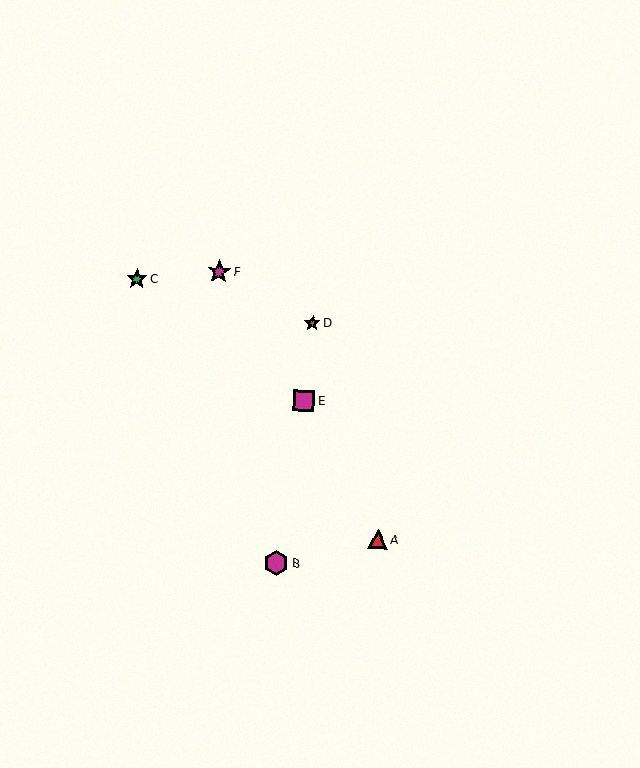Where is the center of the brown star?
The center of the brown star is at (313, 323).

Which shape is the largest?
The magenta hexagon (labeled B) is the largest.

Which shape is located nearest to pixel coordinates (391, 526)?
The red triangle (labeled A) at (378, 539) is nearest to that location.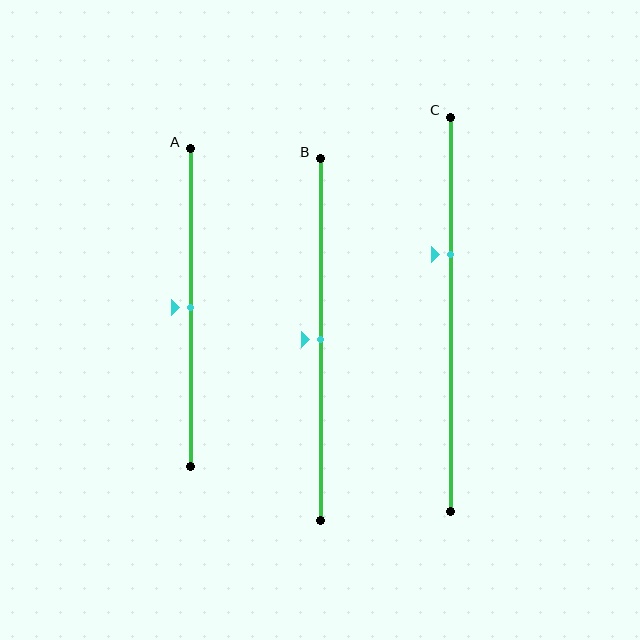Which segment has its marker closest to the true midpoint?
Segment A has its marker closest to the true midpoint.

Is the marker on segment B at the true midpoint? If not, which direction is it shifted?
Yes, the marker on segment B is at the true midpoint.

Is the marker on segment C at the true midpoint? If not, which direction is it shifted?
No, the marker on segment C is shifted upward by about 15% of the segment length.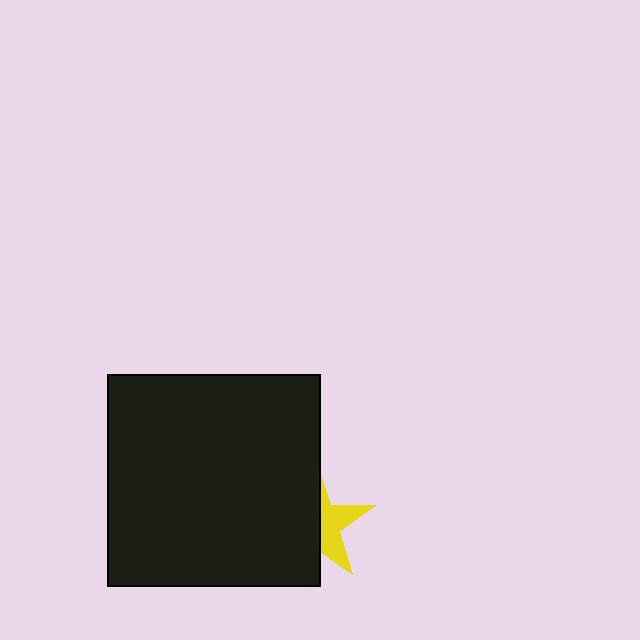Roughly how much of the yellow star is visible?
A small part of it is visible (roughly 40%).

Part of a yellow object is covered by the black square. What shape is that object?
It is a star.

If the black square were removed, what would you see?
You would see the complete yellow star.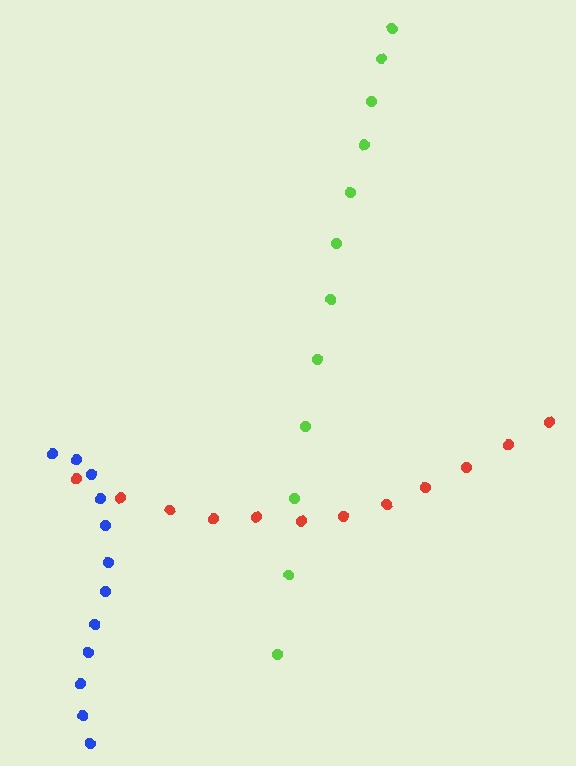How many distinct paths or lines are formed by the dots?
There are 3 distinct paths.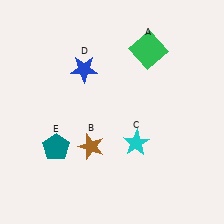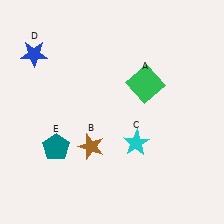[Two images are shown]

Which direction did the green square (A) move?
The green square (A) moved down.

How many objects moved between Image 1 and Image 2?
2 objects moved between the two images.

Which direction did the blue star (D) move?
The blue star (D) moved left.